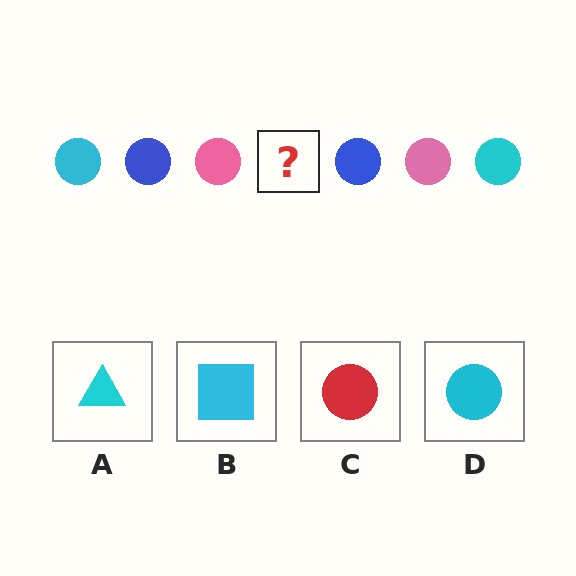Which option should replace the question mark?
Option D.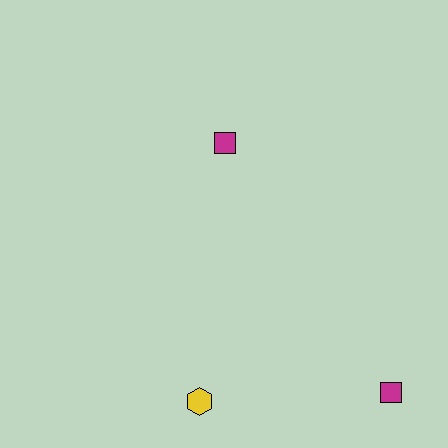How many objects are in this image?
There are 3 objects.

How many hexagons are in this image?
There is 1 hexagon.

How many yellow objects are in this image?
There is 1 yellow object.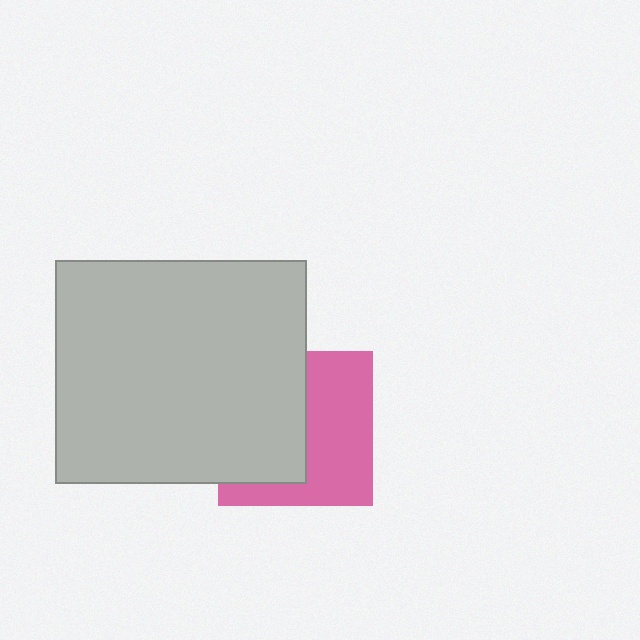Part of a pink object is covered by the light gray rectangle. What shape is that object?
It is a square.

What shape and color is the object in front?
The object in front is a light gray rectangle.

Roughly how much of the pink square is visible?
About half of it is visible (roughly 51%).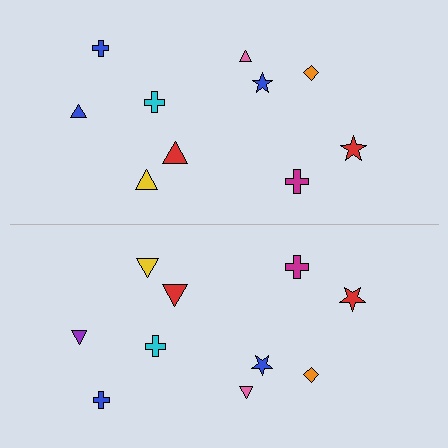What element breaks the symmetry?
The purple triangle on the bottom side breaks the symmetry — its mirror counterpart is blue.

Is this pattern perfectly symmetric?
No, the pattern is not perfectly symmetric. The purple triangle on the bottom side breaks the symmetry — its mirror counterpart is blue.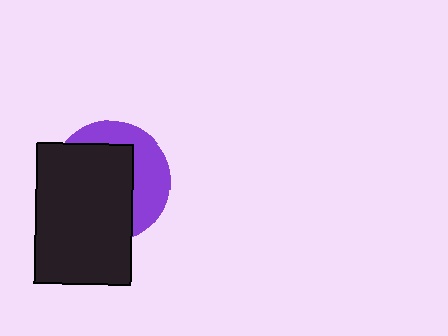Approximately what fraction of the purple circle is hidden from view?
Roughly 63% of the purple circle is hidden behind the black rectangle.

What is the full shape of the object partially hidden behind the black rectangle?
The partially hidden object is a purple circle.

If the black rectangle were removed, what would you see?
You would see the complete purple circle.